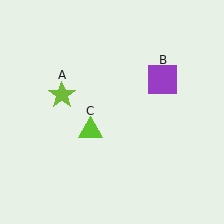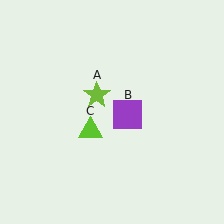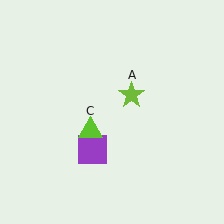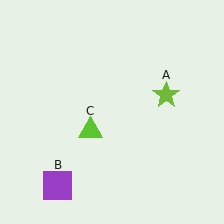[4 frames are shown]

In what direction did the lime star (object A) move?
The lime star (object A) moved right.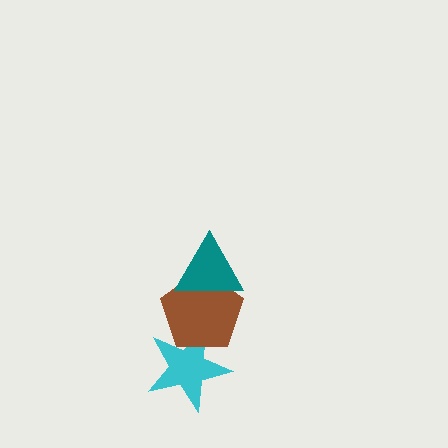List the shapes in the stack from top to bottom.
From top to bottom: the teal triangle, the brown pentagon, the cyan star.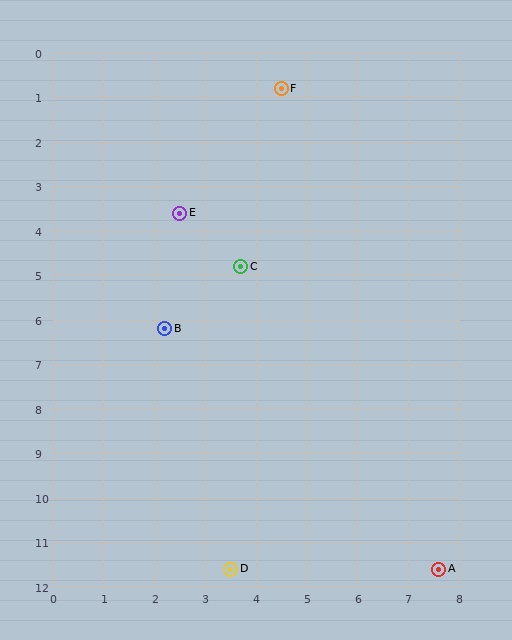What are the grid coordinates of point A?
Point A is at approximately (7.6, 11.6).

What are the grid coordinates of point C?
Point C is at approximately (3.7, 4.8).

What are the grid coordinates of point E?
Point E is at approximately (2.5, 3.6).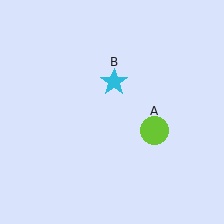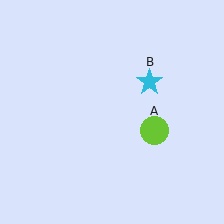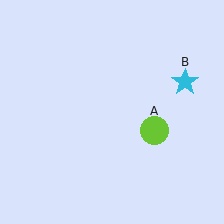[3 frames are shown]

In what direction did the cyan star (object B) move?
The cyan star (object B) moved right.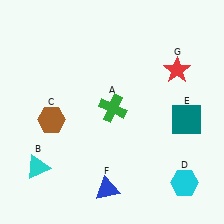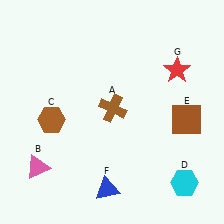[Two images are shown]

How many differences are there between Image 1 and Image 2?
There are 3 differences between the two images.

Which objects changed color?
A changed from green to brown. B changed from cyan to pink. E changed from teal to brown.